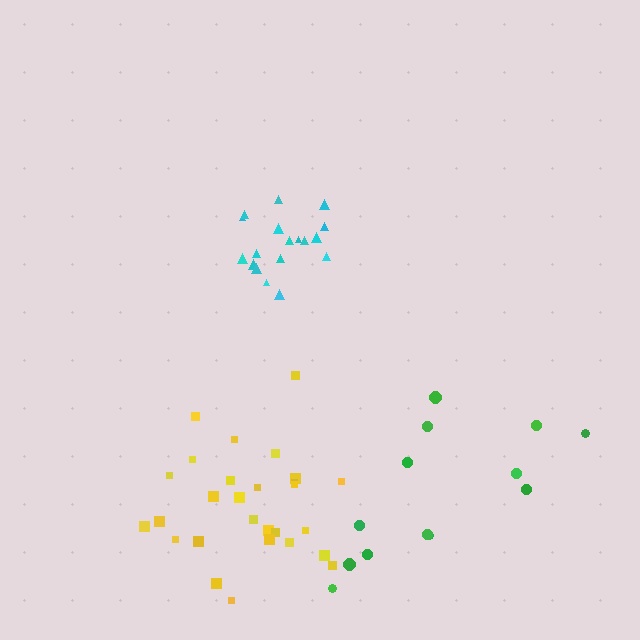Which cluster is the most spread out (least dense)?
Green.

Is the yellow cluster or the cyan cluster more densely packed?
Cyan.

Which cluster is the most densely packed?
Cyan.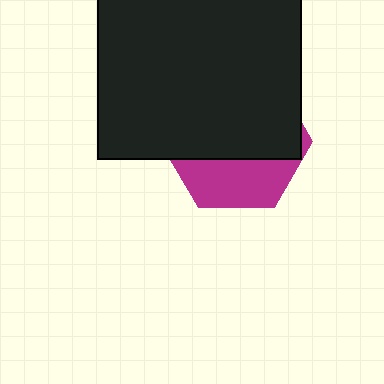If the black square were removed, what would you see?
You would see the complete magenta hexagon.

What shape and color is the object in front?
The object in front is a black square.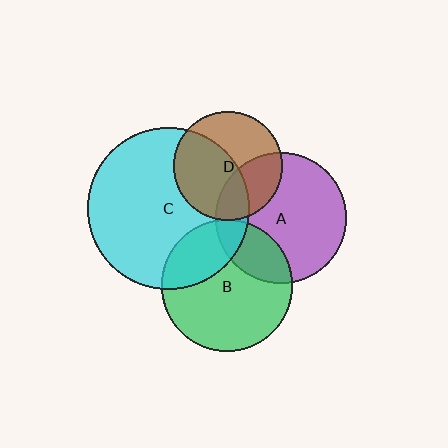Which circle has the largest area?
Circle C (cyan).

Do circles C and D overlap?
Yes.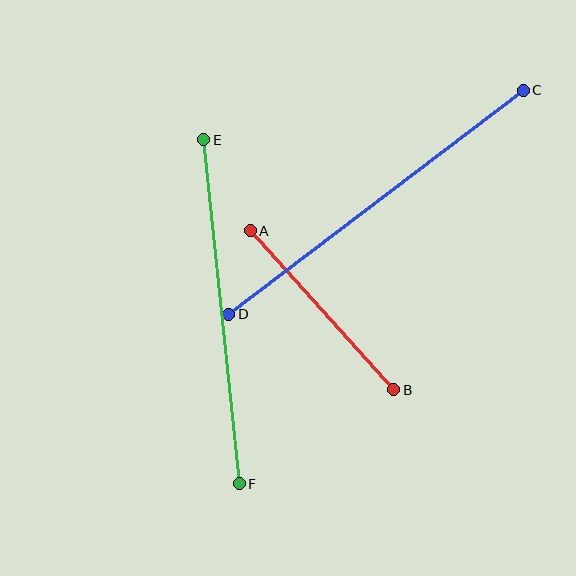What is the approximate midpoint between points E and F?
The midpoint is at approximately (221, 312) pixels.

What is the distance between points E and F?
The distance is approximately 346 pixels.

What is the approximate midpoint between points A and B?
The midpoint is at approximately (322, 310) pixels.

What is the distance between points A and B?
The distance is approximately 214 pixels.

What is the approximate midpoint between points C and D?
The midpoint is at approximately (376, 202) pixels.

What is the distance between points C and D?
The distance is approximately 370 pixels.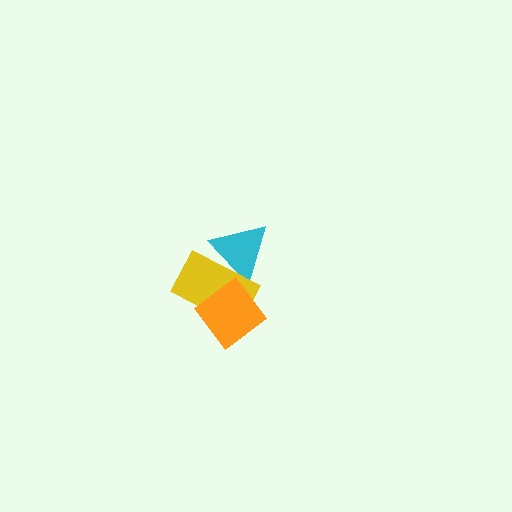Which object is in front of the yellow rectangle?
The orange diamond is in front of the yellow rectangle.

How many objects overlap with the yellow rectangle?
2 objects overlap with the yellow rectangle.